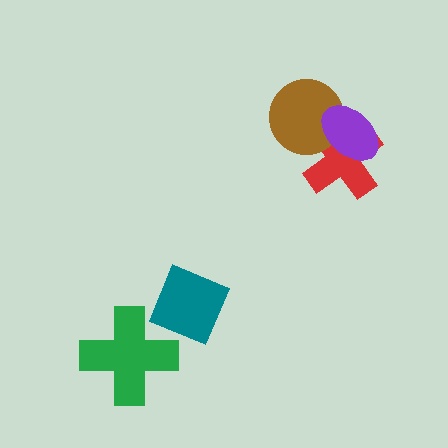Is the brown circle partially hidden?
Yes, it is partially covered by another shape.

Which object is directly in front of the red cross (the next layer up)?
The brown circle is directly in front of the red cross.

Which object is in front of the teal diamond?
The green cross is in front of the teal diamond.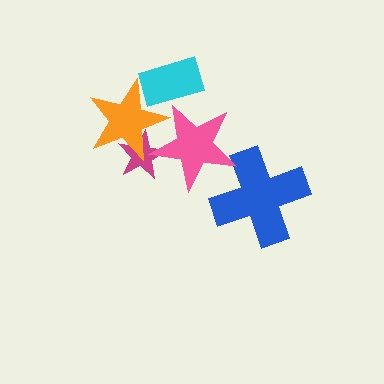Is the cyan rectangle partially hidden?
No, no other shape covers it.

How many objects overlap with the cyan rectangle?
2 objects overlap with the cyan rectangle.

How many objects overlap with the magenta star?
2 objects overlap with the magenta star.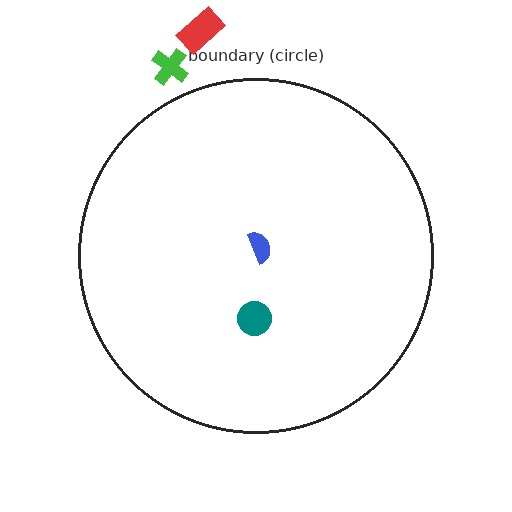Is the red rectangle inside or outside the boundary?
Outside.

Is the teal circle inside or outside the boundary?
Inside.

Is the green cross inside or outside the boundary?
Outside.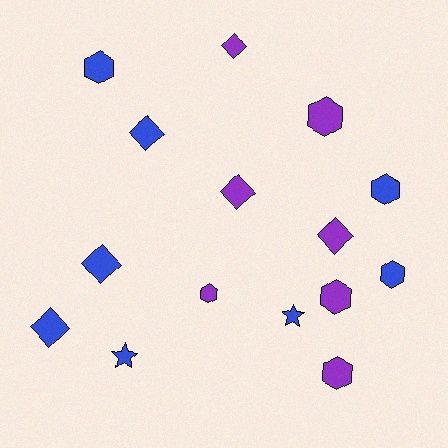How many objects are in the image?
There are 15 objects.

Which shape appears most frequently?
Hexagon, with 7 objects.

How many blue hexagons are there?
There are 3 blue hexagons.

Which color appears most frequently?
Blue, with 8 objects.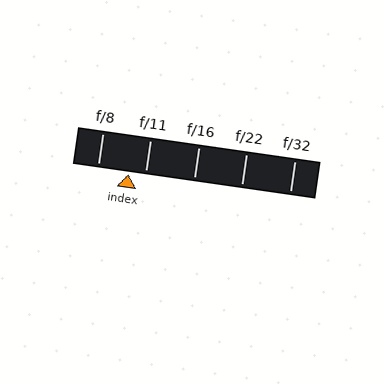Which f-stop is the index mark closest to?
The index mark is closest to f/11.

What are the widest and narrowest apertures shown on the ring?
The widest aperture shown is f/8 and the narrowest is f/32.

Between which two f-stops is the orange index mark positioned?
The index mark is between f/8 and f/11.